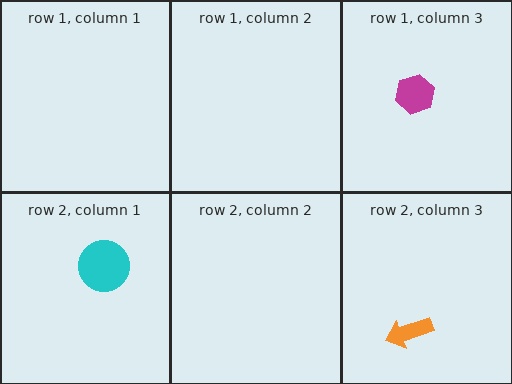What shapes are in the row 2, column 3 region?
The orange arrow.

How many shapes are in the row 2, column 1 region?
1.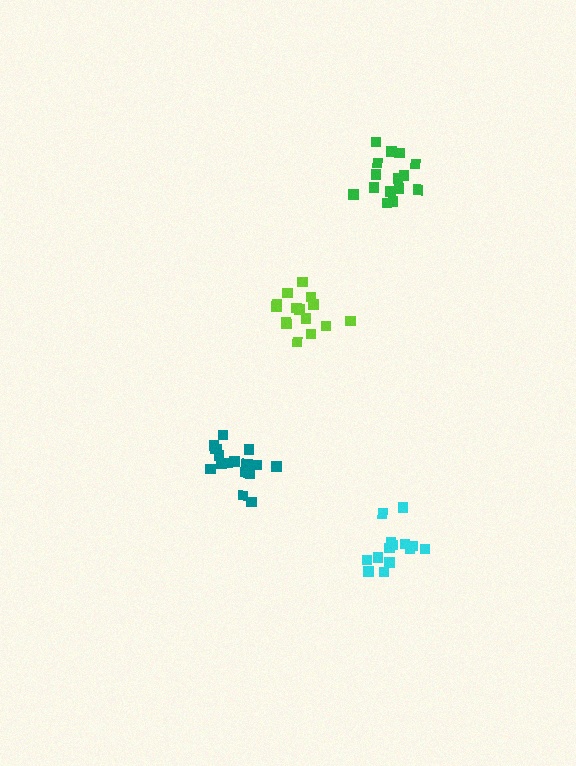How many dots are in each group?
Group 1: 16 dots, Group 2: 18 dots, Group 3: 15 dots, Group 4: 14 dots (63 total).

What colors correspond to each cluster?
The clusters are colored: lime, teal, green, cyan.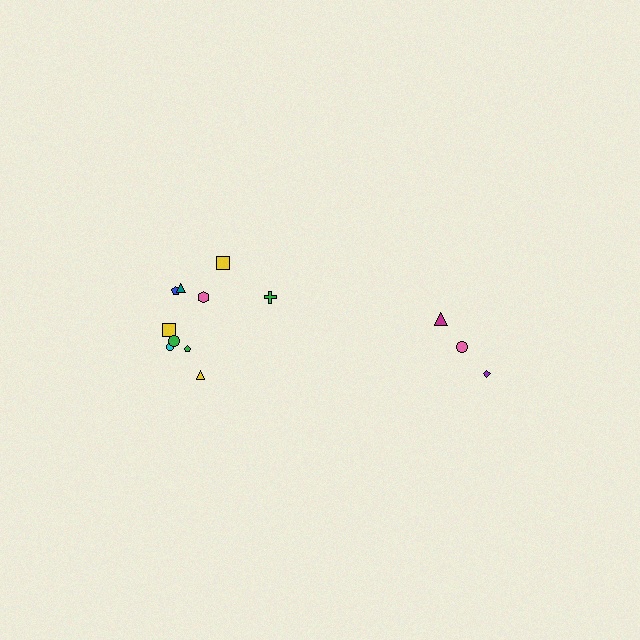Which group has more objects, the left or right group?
The left group.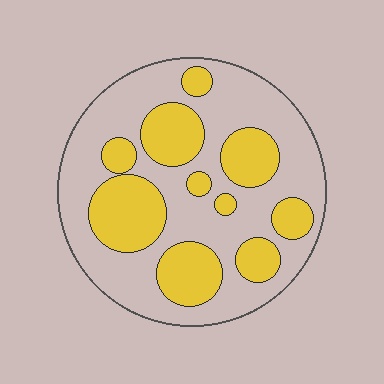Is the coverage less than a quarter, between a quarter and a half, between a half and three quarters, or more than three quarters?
Between a quarter and a half.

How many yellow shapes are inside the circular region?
10.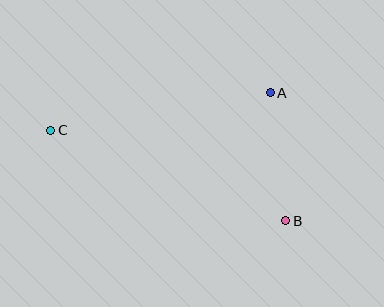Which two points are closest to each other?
Points A and B are closest to each other.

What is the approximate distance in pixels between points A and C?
The distance between A and C is approximately 223 pixels.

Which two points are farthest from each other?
Points B and C are farthest from each other.